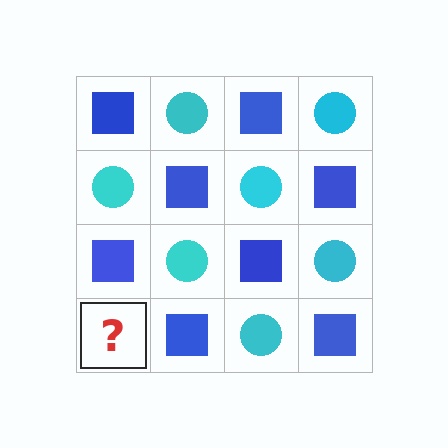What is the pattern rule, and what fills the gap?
The rule is that it alternates blue square and cyan circle in a checkerboard pattern. The gap should be filled with a cyan circle.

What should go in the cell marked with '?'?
The missing cell should contain a cyan circle.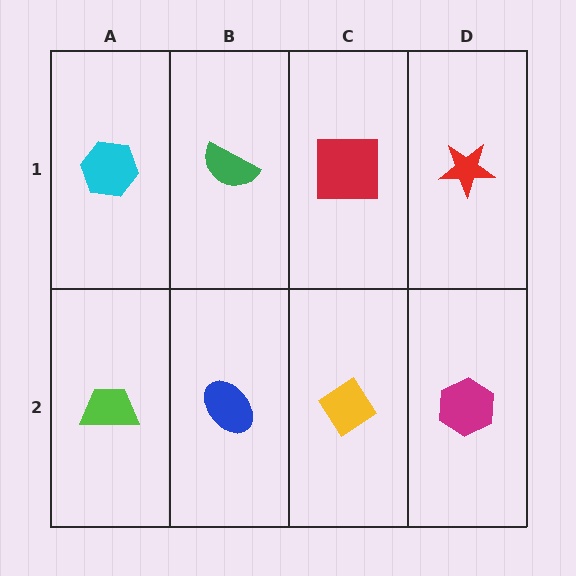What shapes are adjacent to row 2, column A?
A cyan hexagon (row 1, column A), a blue ellipse (row 2, column B).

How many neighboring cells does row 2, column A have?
2.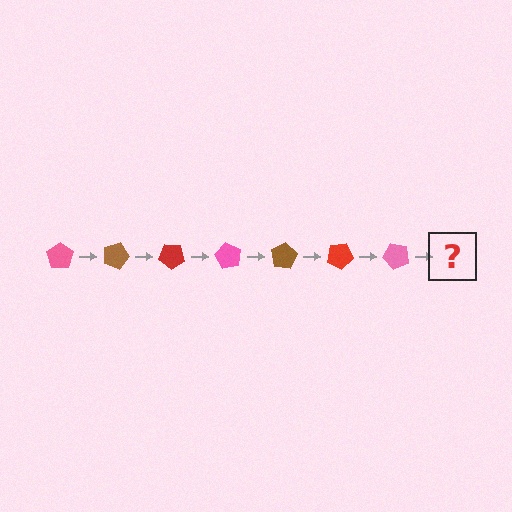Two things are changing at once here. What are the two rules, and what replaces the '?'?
The two rules are that it rotates 20 degrees each step and the color cycles through pink, brown, and red. The '?' should be a brown pentagon, rotated 140 degrees from the start.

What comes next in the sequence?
The next element should be a brown pentagon, rotated 140 degrees from the start.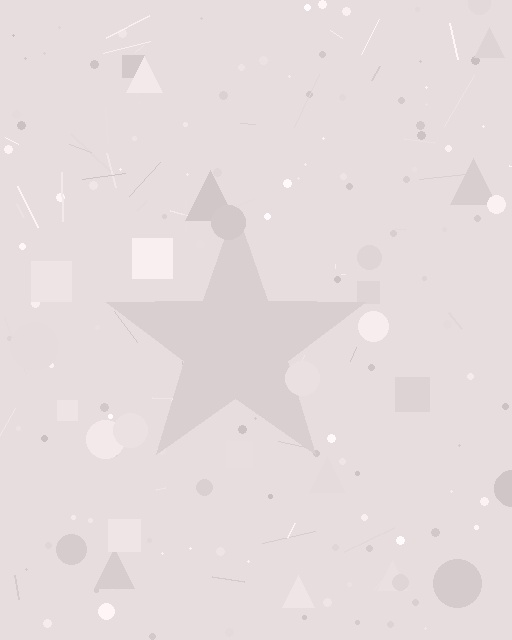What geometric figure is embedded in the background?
A star is embedded in the background.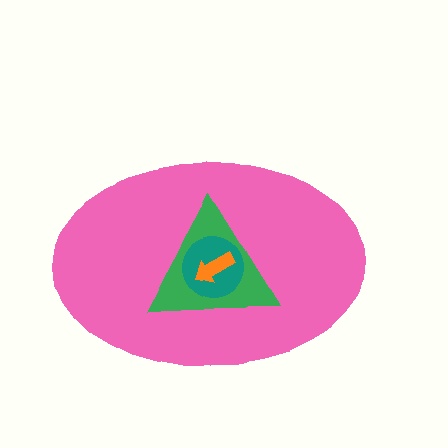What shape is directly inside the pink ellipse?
The green triangle.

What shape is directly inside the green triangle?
The teal circle.